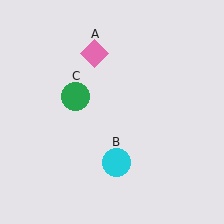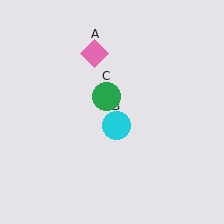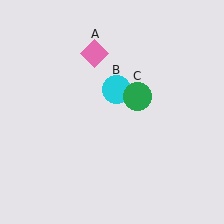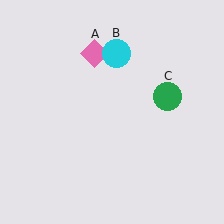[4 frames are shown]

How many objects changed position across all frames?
2 objects changed position: cyan circle (object B), green circle (object C).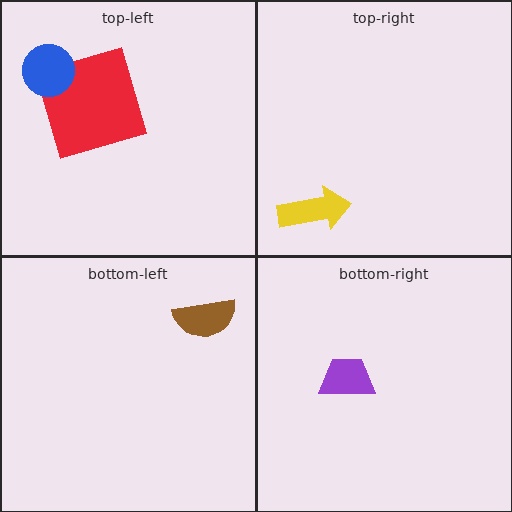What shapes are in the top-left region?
The red square, the blue circle.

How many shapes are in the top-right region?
1.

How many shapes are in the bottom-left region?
1.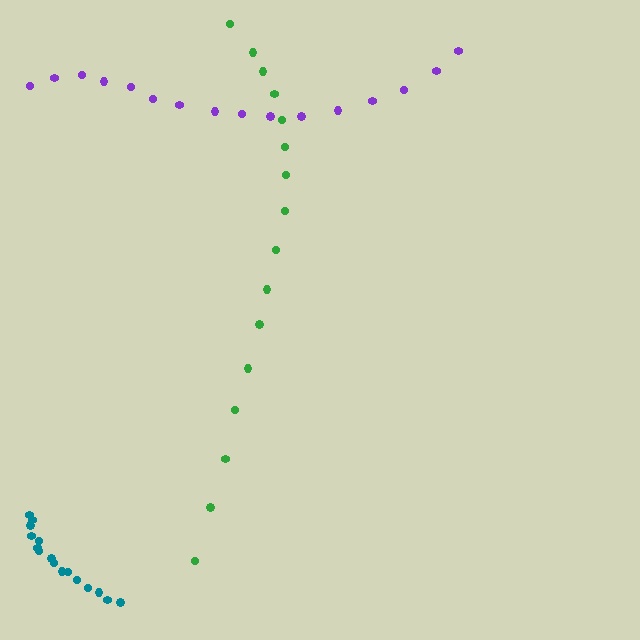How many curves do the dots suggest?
There are 3 distinct paths.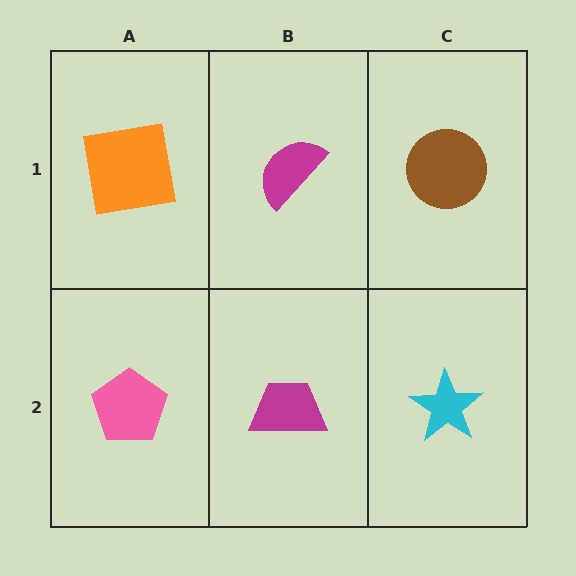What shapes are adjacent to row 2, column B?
A magenta semicircle (row 1, column B), a pink pentagon (row 2, column A), a cyan star (row 2, column C).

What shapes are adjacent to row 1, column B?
A magenta trapezoid (row 2, column B), an orange square (row 1, column A), a brown circle (row 1, column C).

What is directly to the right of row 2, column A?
A magenta trapezoid.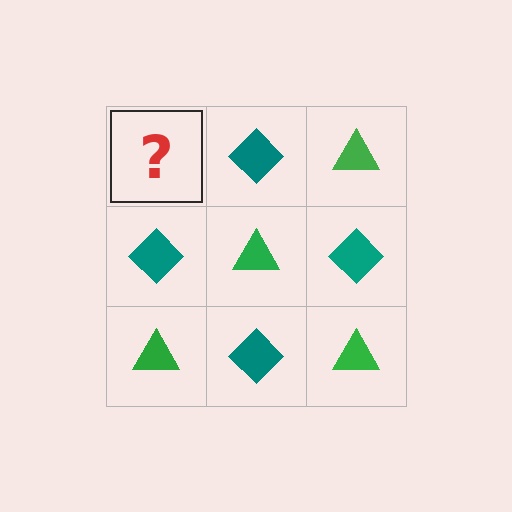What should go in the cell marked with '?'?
The missing cell should contain a green triangle.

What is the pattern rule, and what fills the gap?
The rule is that it alternates green triangle and teal diamond in a checkerboard pattern. The gap should be filled with a green triangle.